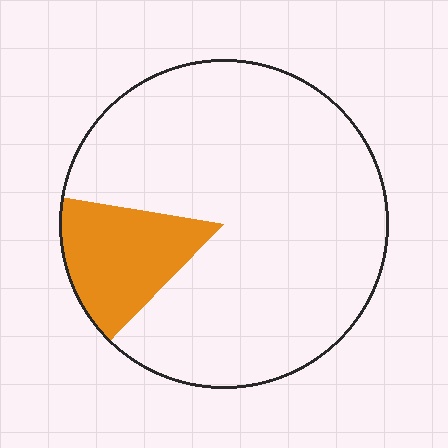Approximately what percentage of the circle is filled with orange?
Approximately 15%.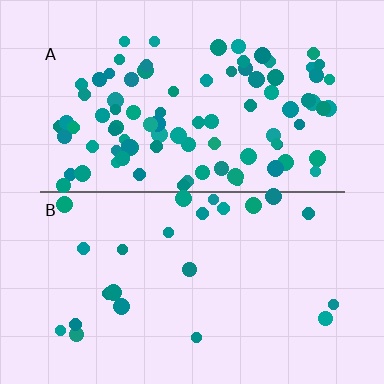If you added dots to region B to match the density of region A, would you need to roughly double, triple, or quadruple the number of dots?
Approximately quadruple.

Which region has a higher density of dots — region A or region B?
A (the top).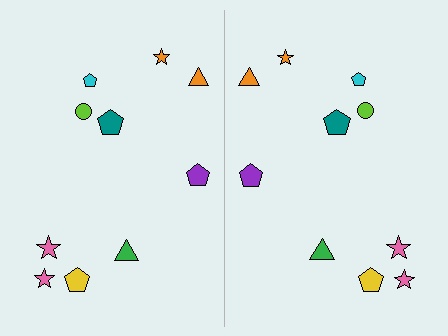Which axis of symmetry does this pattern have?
The pattern has a vertical axis of symmetry running through the center of the image.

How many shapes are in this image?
There are 20 shapes in this image.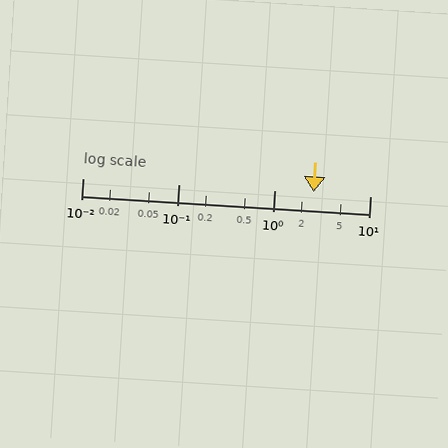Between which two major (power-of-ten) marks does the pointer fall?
The pointer is between 1 and 10.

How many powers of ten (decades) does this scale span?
The scale spans 3 decades, from 0.01 to 10.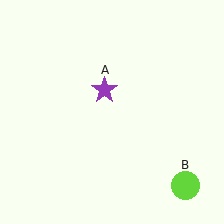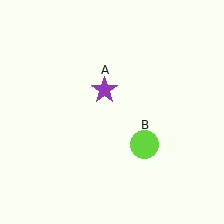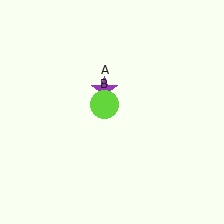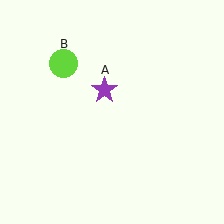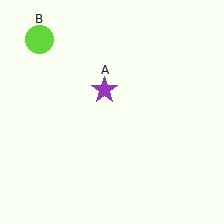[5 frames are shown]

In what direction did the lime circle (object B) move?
The lime circle (object B) moved up and to the left.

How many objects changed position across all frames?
1 object changed position: lime circle (object B).